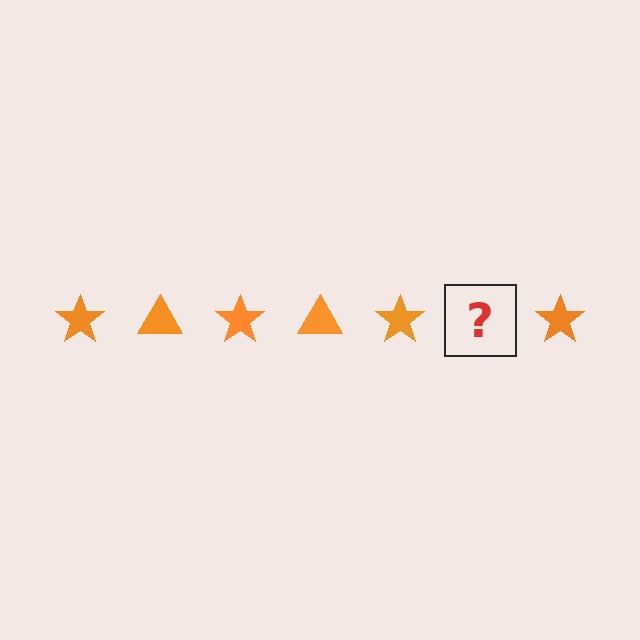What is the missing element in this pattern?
The missing element is an orange triangle.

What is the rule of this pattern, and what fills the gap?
The rule is that the pattern cycles through star, triangle shapes in orange. The gap should be filled with an orange triangle.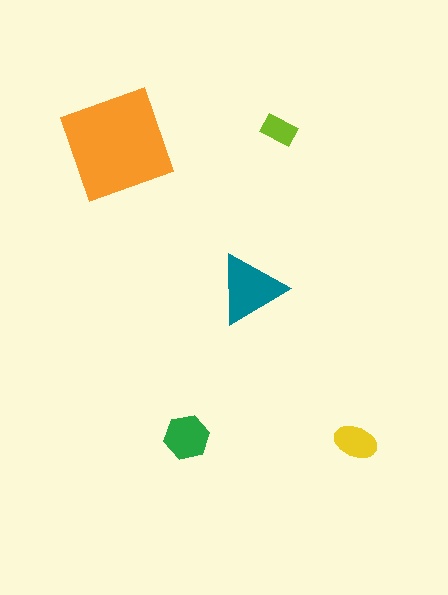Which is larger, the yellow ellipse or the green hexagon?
The green hexagon.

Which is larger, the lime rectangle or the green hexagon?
The green hexagon.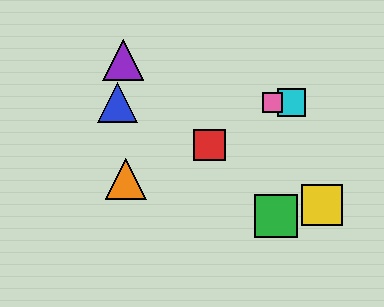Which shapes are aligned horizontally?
The blue triangle, the cyan square, the pink square are aligned horizontally.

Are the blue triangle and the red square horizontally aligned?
No, the blue triangle is at y≈102 and the red square is at y≈145.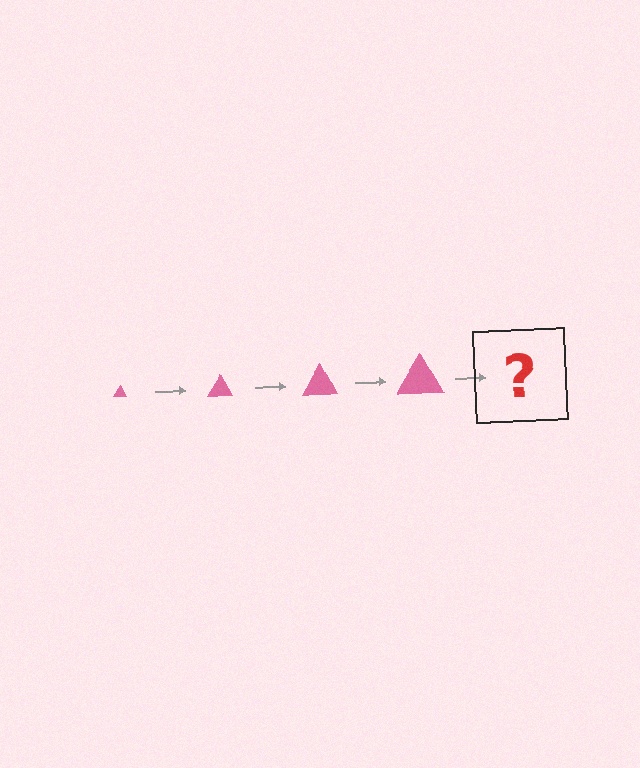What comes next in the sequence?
The next element should be a pink triangle, larger than the previous one.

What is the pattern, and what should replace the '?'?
The pattern is that the triangle gets progressively larger each step. The '?' should be a pink triangle, larger than the previous one.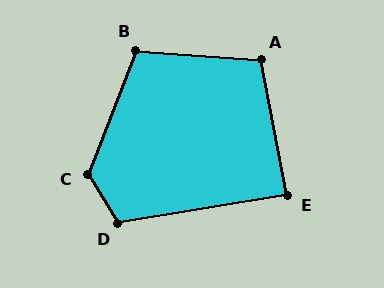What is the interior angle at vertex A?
Approximately 105 degrees (obtuse).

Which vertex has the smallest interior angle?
E, at approximately 88 degrees.